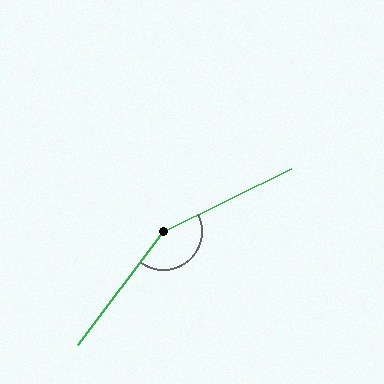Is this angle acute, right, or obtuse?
It is obtuse.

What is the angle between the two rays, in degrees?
Approximately 153 degrees.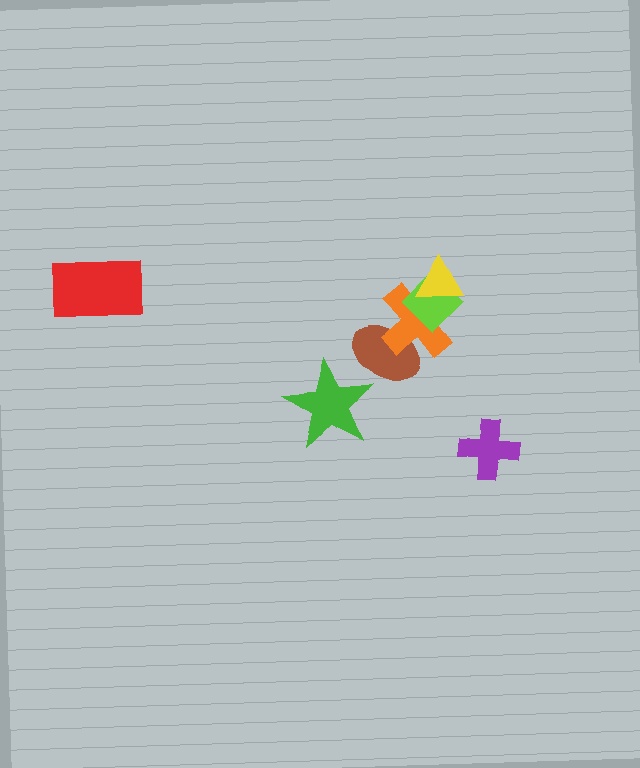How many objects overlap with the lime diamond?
2 objects overlap with the lime diamond.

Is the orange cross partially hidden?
Yes, it is partially covered by another shape.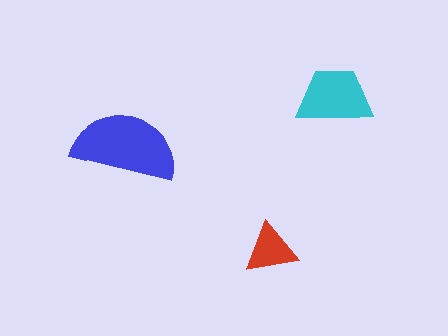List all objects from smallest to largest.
The red triangle, the cyan trapezoid, the blue semicircle.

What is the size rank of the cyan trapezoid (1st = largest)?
2nd.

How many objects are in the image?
There are 3 objects in the image.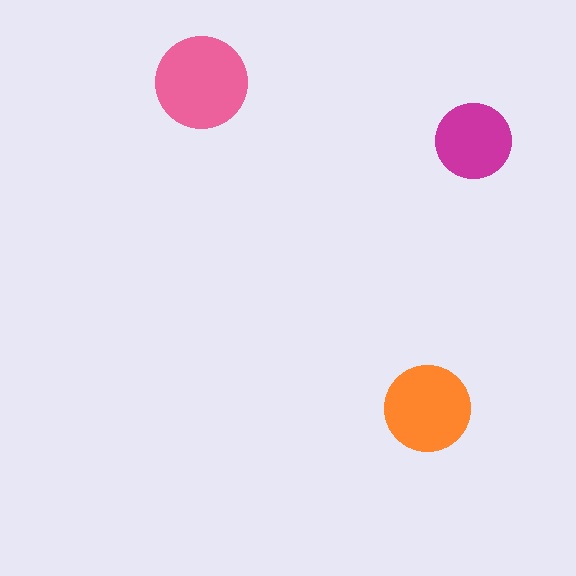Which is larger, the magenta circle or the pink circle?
The pink one.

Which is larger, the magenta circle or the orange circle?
The orange one.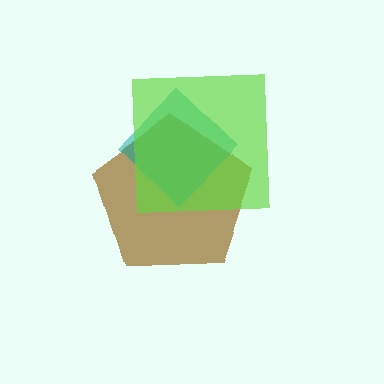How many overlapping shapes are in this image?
There are 3 overlapping shapes in the image.